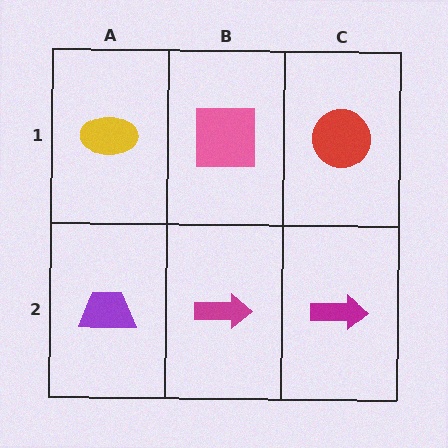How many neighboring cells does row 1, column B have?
3.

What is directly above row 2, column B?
A pink square.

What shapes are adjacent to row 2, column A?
A yellow ellipse (row 1, column A), a magenta arrow (row 2, column B).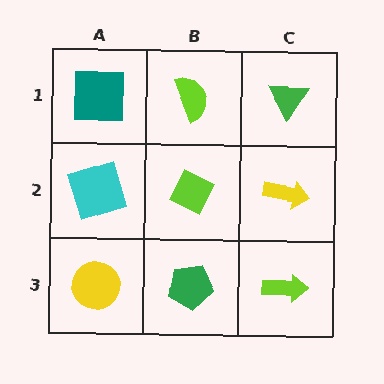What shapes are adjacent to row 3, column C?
A yellow arrow (row 2, column C), a green pentagon (row 3, column B).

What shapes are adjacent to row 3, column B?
A lime diamond (row 2, column B), a yellow circle (row 3, column A), a lime arrow (row 3, column C).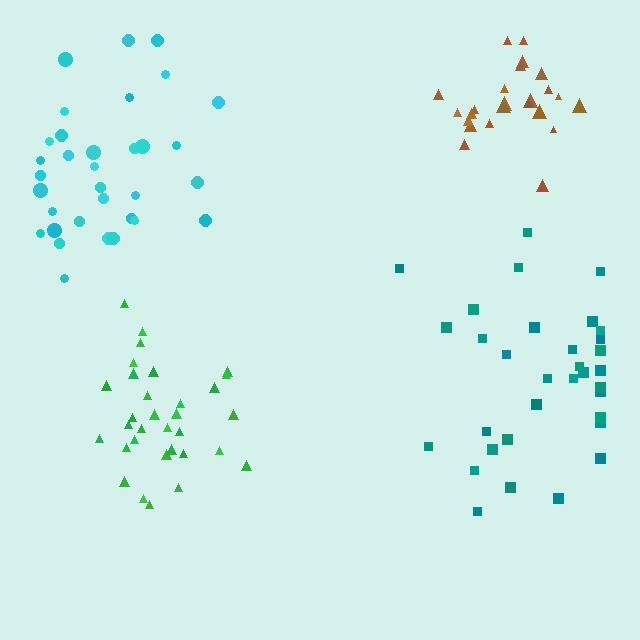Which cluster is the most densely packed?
Brown.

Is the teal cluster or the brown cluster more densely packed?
Brown.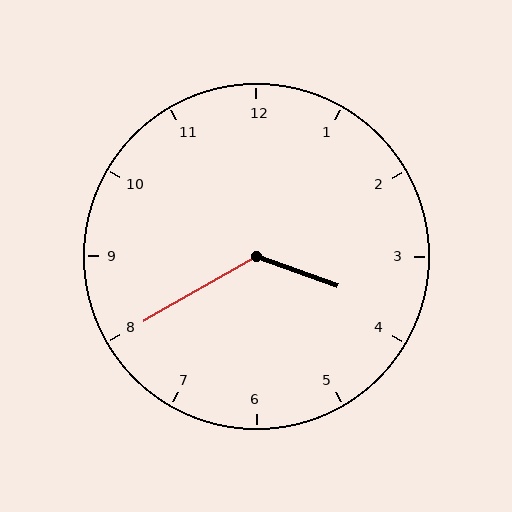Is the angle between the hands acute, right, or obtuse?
It is obtuse.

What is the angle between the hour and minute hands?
Approximately 130 degrees.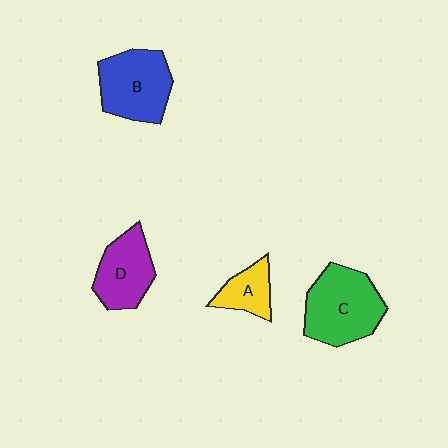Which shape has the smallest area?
Shape A (yellow).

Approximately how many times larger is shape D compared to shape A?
Approximately 1.6 times.